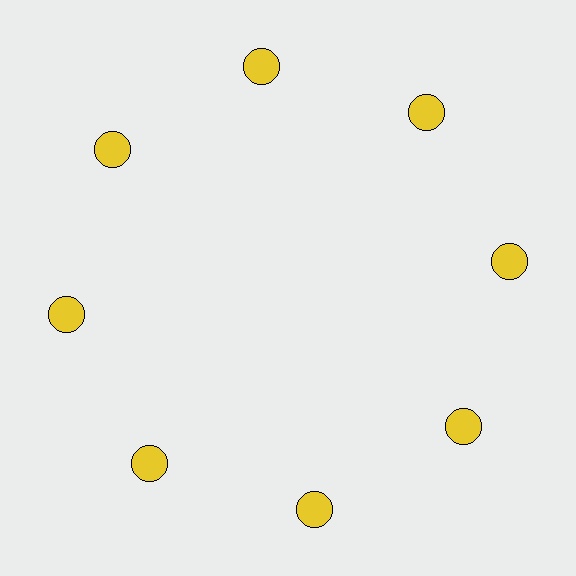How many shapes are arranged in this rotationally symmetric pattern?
There are 8 shapes, arranged in 8 groups of 1.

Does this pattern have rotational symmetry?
Yes, this pattern has 8-fold rotational symmetry. It looks the same after rotating 45 degrees around the center.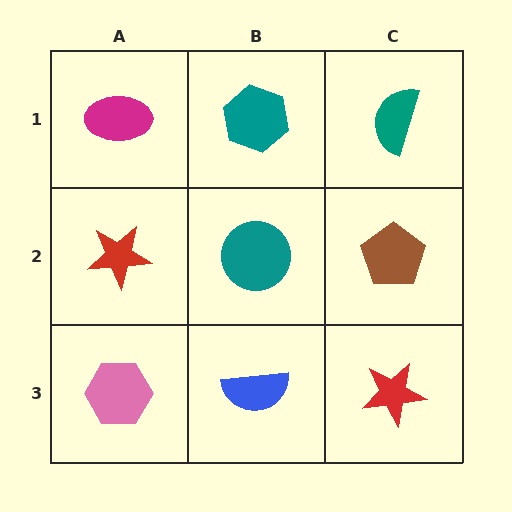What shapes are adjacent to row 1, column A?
A red star (row 2, column A), a teal hexagon (row 1, column B).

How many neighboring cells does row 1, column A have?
2.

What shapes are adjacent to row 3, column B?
A teal circle (row 2, column B), a pink hexagon (row 3, column A), a red star (row 3, column C).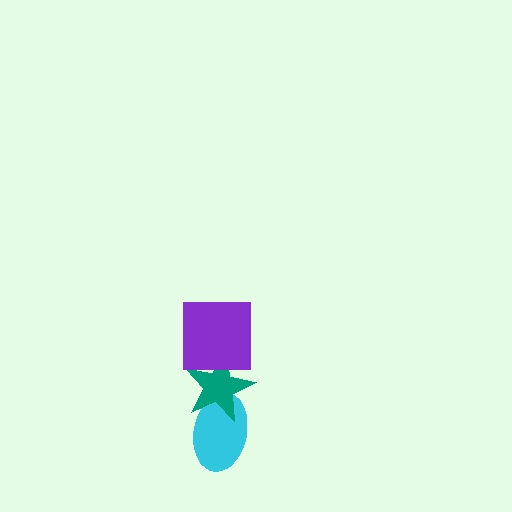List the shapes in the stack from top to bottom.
From top to bottom: the purple square, the teal star, the cyan ellipse.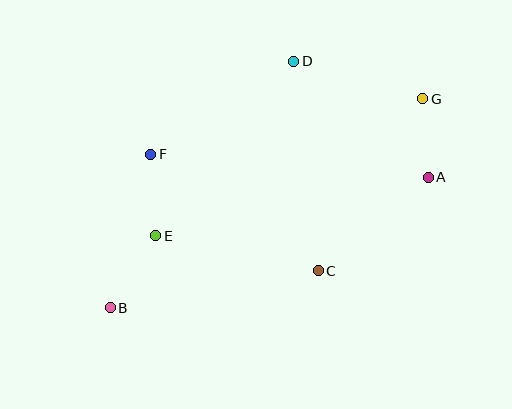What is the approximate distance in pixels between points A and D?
The distance between A and D is approximately 178 pixels.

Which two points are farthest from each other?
Points B and G are farthest from each other.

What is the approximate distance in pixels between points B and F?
The distance between B and F is approximately 159 pixels.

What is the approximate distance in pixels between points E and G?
The distance between E and G is approximately 300 pixels.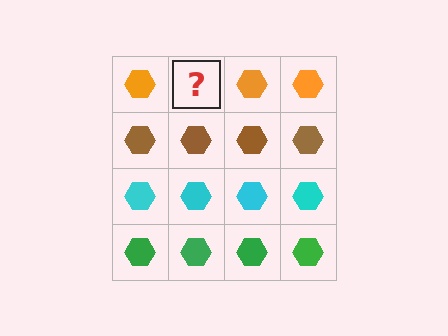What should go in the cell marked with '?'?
The missing cell should contain an orange hexagon.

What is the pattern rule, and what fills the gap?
The rule is that each row has a consistent color. The gap should be filled with an orange hexagon.